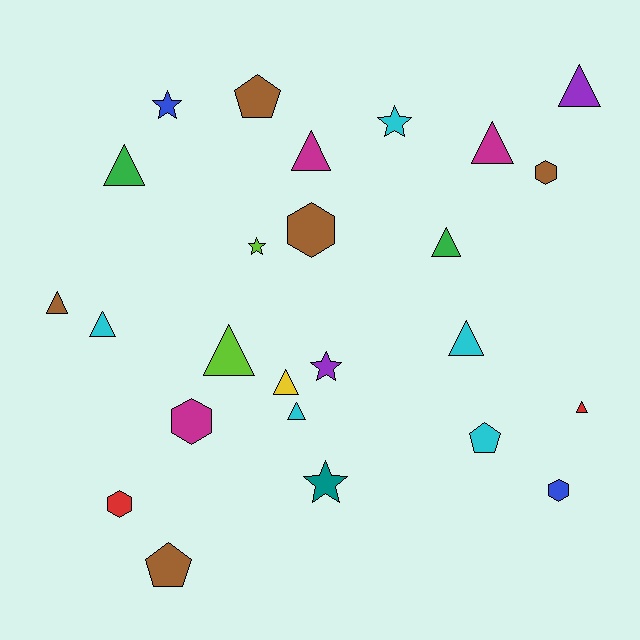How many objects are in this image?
There are 25 objects.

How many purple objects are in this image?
There are 2 purple objects.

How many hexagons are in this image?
There are 5 hexagons.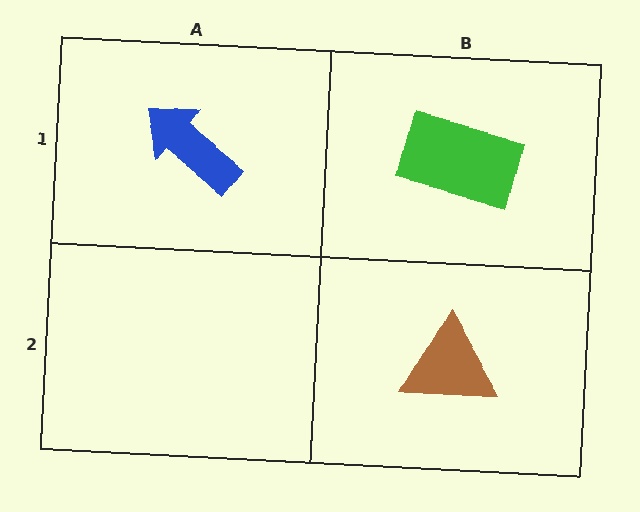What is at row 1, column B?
A green rectangle.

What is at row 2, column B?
A brown triangle.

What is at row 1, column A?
A blue arrow.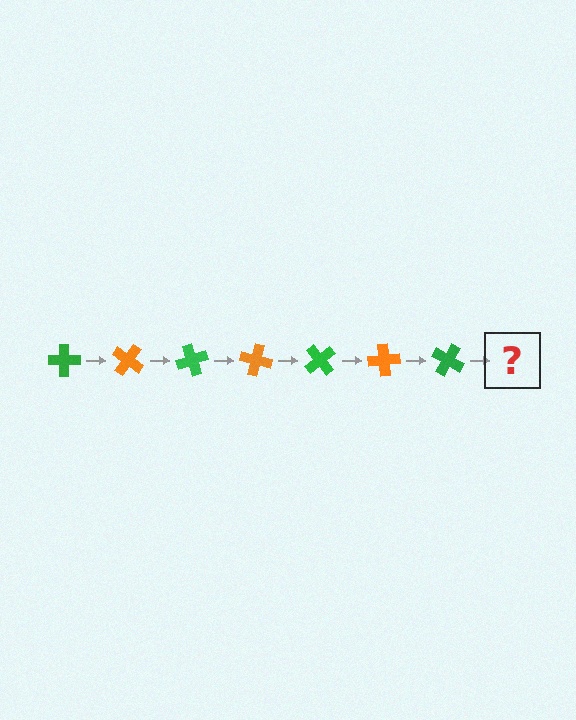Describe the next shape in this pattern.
It should be an orange cross, rotated 245 degrees from the start.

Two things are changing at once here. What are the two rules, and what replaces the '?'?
The two rules are that it rotates 35 degrees each step and the color cycles through green and orange. The '?' should be an orange cross, rotated 245 degrees from the start.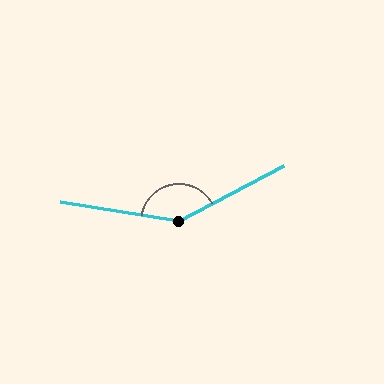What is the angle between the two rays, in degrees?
Approximately 143 degrees.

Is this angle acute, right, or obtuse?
It is obtuse.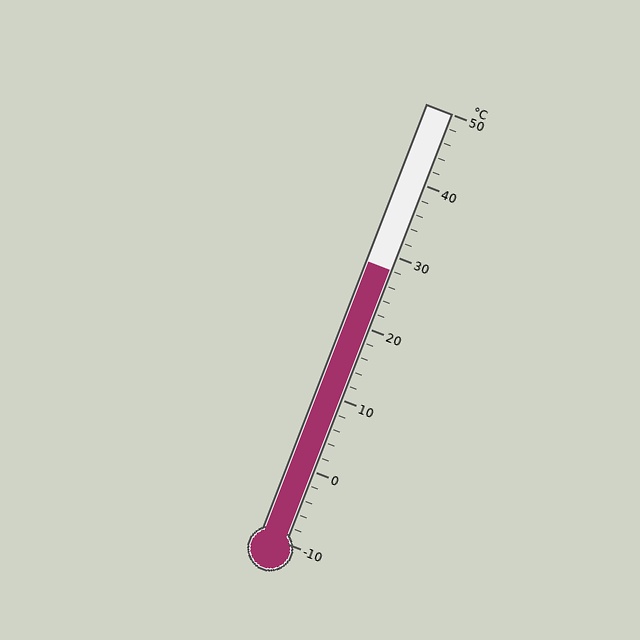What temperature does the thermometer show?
The thermometer shows approximately 28°C.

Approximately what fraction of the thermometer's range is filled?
The thermometer is filled to approximately 65% of its range.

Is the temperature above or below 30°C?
The temperature is below 30°C.